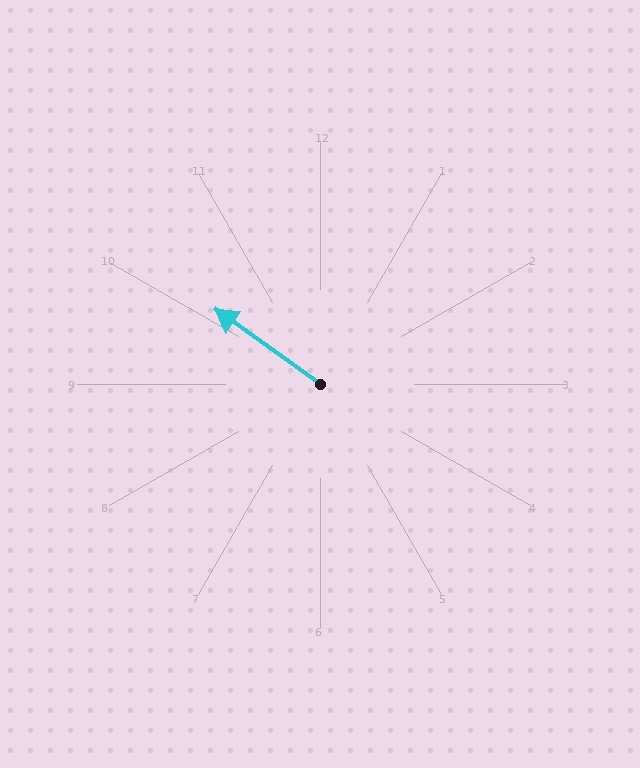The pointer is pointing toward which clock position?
Roughly 10 o'clock.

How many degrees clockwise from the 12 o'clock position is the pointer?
Approximately 305 degrees.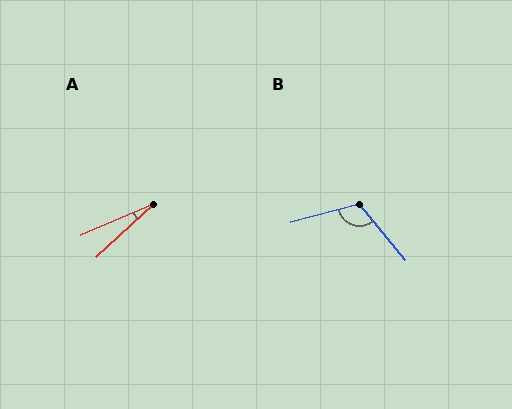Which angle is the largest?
B, at approximately 115 degrees.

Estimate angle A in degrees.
Approximately 19 degrees.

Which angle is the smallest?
A, at approximately 19 degrees.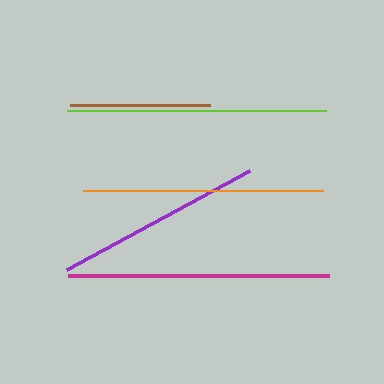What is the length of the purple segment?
The purple segment is approximately 207 pixels long.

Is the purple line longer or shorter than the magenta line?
The magenta line is longer than the purple line.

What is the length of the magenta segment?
The magenta segment is approximately 261 pixels long.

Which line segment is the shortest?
The brown line is the shortest at approximately 140 pixels.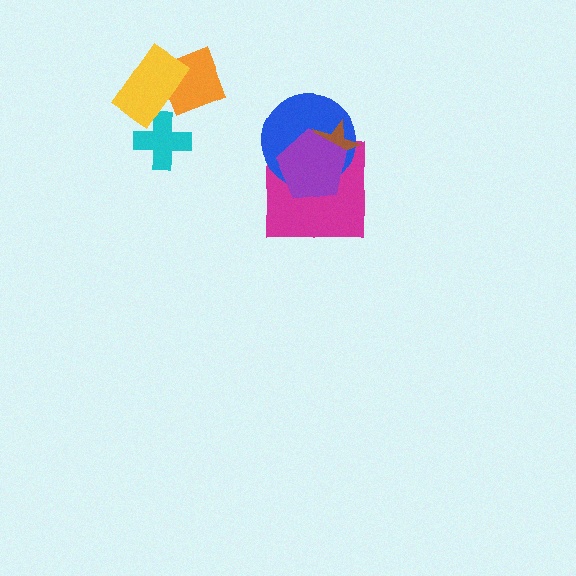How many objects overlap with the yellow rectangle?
2 objects overlap with the yellow rectangle.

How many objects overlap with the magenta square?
3 objects overlap with the magenta square.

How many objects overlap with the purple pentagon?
3 objects overlap with the purple pentagon.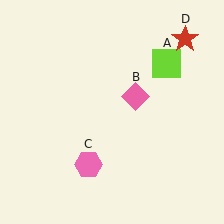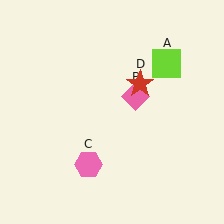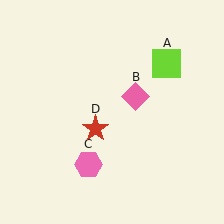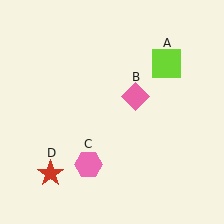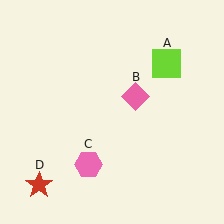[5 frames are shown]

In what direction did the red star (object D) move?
The red star (object D) moved down and to the left.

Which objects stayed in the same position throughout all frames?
Lime square (object A) and pink diamond (object B) and pink hexagon (object C) remained stationary.